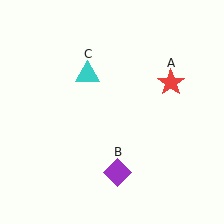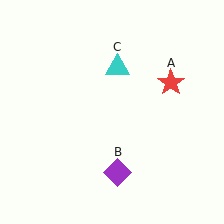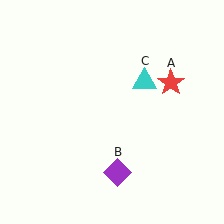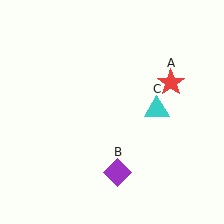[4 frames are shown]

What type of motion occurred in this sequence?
The cyan triangle (object C) rotated clockwise around the center of the scene.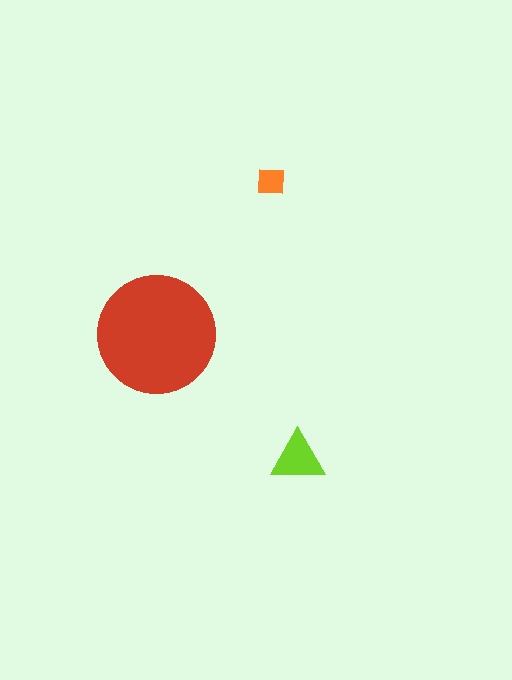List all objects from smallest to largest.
The orange square, the lime triangle, the red circle.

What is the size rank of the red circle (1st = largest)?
1st.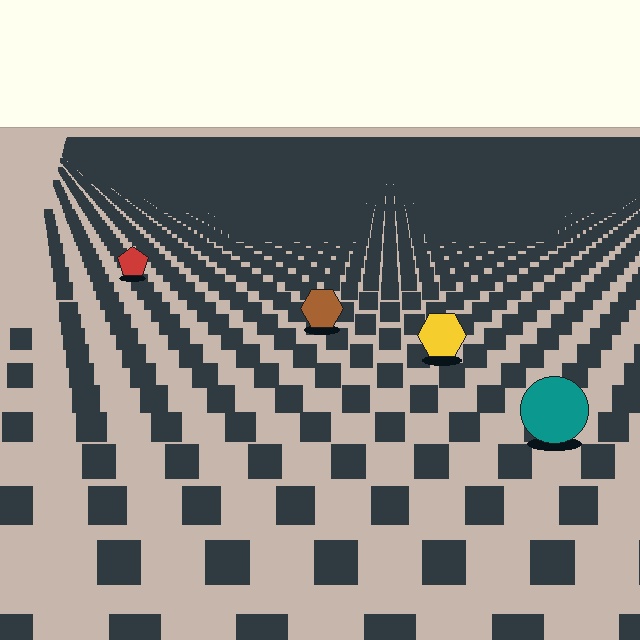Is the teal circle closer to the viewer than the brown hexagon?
Yes. The teal circle is closer — you can tell from the texture gradient: the ground texture is coarser near it.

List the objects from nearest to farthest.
From nearest to farthest: the teal circle, the yellow hexagon, the brown hexagon, the red pentagon.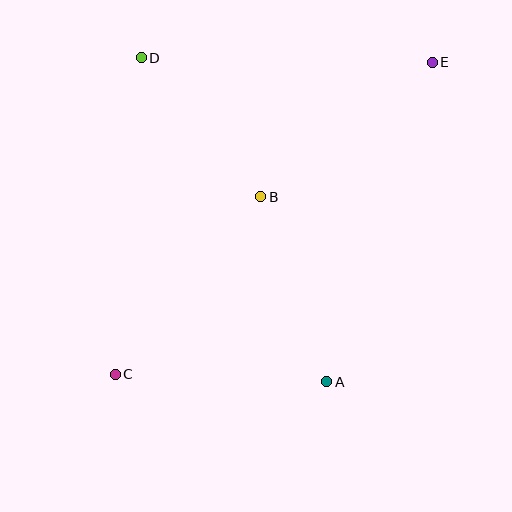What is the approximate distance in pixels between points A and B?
The distance between A and B is approximately 196 pixels.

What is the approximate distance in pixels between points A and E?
The distance between A and E is approximately 336 pixels.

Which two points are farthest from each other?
Points C and E are farthest from each other.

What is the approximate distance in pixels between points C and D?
The distance between C and D is approximately 318 pixels.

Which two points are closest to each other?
Points B and D are closest to each other.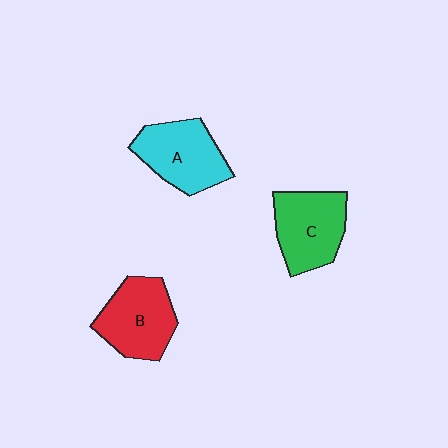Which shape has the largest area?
Shape A (cyan).